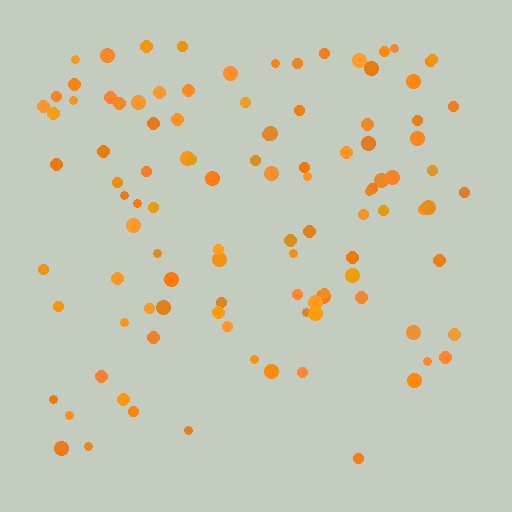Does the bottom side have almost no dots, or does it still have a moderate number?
Still a moderate number, just noticeably fewer than the top.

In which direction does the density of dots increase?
From bottom to top, with the top side densest.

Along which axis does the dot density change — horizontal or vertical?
Vertical.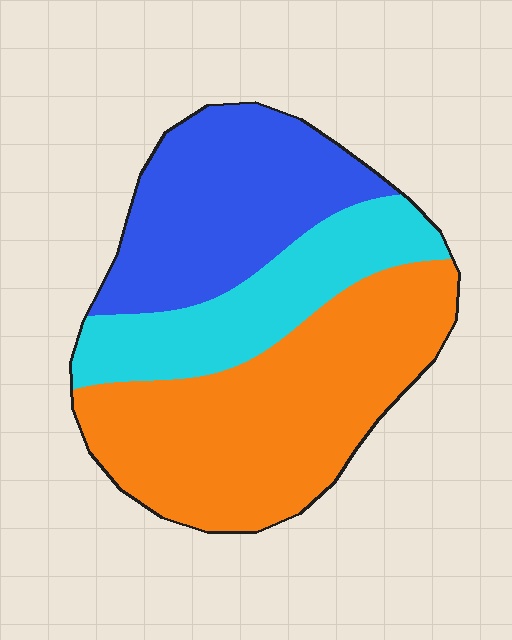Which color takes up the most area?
Orange, at roughly 45%.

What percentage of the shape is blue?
Blue covers about 30% of the shape.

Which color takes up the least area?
Cyan, at roughly 25%.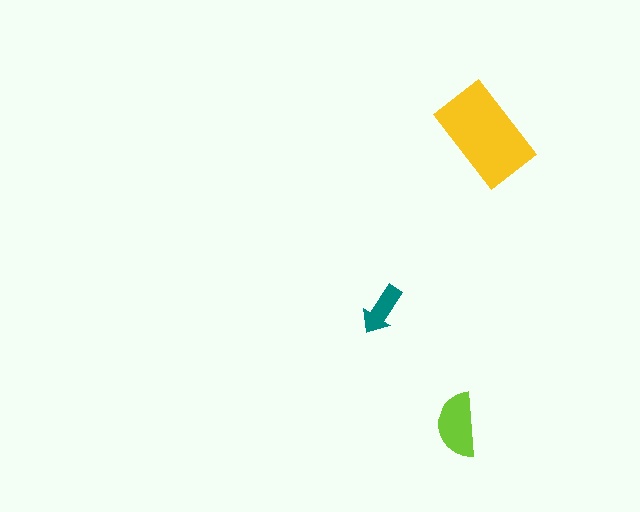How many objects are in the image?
There are 3 objects in the image.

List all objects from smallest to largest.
The teal arrow, the lime semicircle, the yellow rectangle.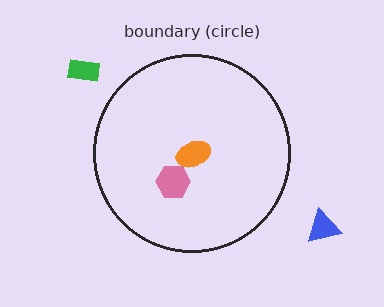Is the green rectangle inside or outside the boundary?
Outside.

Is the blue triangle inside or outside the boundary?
Outside.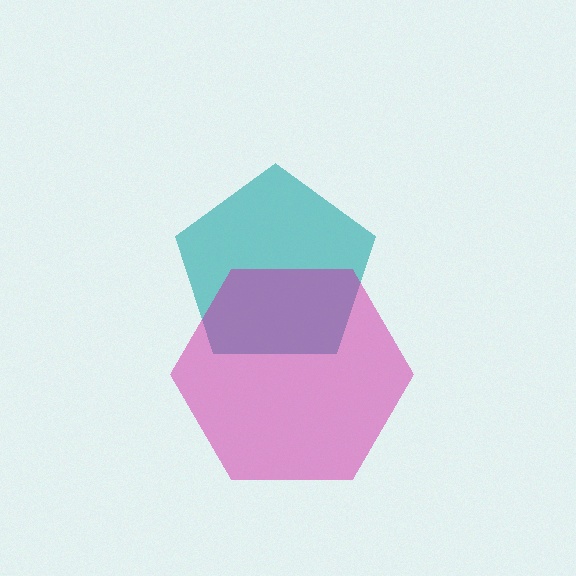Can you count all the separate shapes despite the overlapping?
Yes, there are 2 separate shapes.